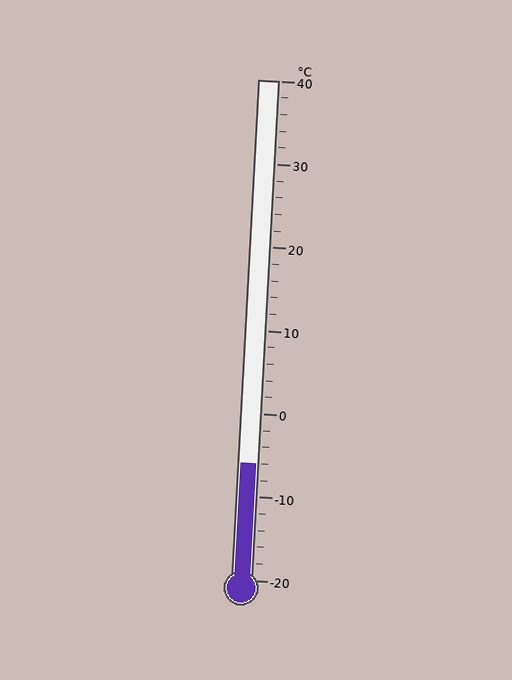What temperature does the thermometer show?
The thermometer shows approximately -6°C.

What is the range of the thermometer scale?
The thermometer scale ranges from -20°C to 40°C.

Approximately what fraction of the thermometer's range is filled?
The thermometer is filled to approximately 25% of its range.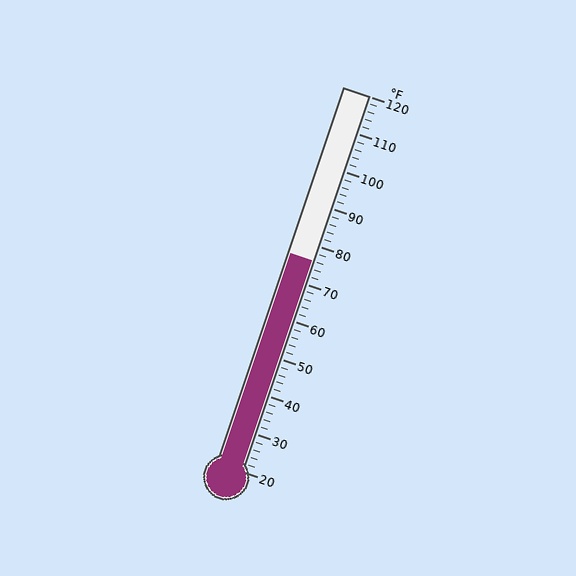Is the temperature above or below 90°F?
The temperature is below 90°F.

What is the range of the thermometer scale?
The thermometer scale ranges from 20°F to 120°F.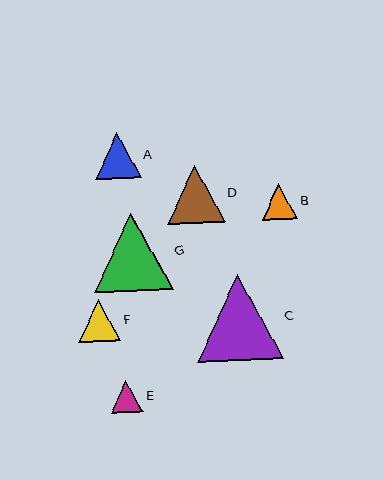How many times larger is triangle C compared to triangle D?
Triangle C is approximately 1.5 times the size of triangle D.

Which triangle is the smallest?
Triangle E is the smallest with a size of approximately 32 pixels.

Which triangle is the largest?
Triangle C is the largest with a size of approximately 86 pixels.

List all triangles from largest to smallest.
From largest to smallest: C, G, D, A, F, B, E.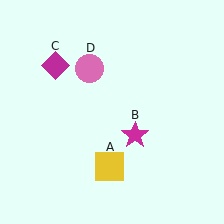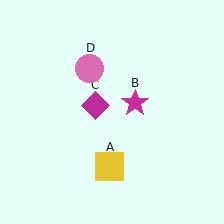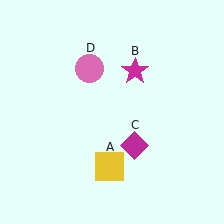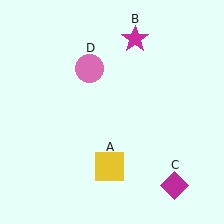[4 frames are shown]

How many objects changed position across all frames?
2 objects changed position: magenta star (object B), magenta diamond (object C).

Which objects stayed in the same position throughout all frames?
Yellow square (object A) and pink circle (object D) remained stationary.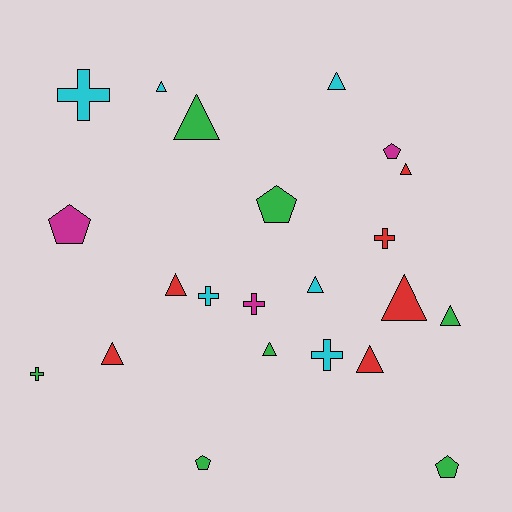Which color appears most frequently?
Green, with 7 objects.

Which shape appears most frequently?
Triangle, with 11 objects.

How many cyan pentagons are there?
There are no cyan pentagons.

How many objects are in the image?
There are 22 objects.